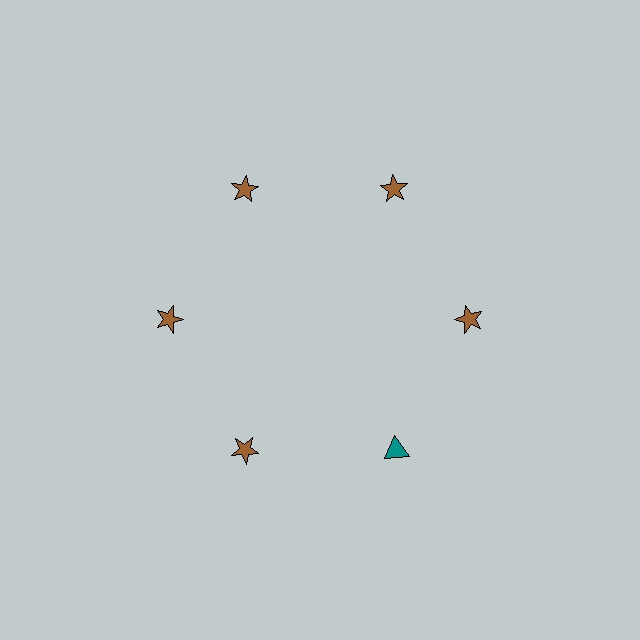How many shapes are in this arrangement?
There are 6 shapes arranged in a ring pattern.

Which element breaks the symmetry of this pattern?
The teal triangle at roughly the 5 o'clock position breaks the symmetry. All other shapes are brown stars.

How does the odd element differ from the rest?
It differs in both color (teal instead of brown) and shape (triangle instead of star).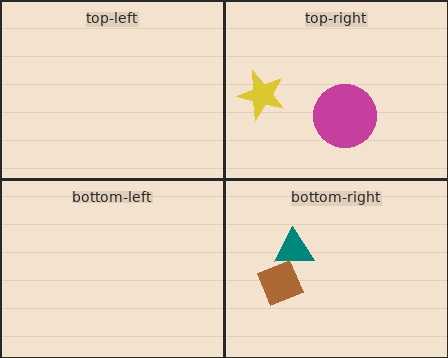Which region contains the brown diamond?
The bottom-right region.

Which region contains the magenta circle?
The top-right region.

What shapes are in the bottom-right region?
The brown diamond, the teal triangle.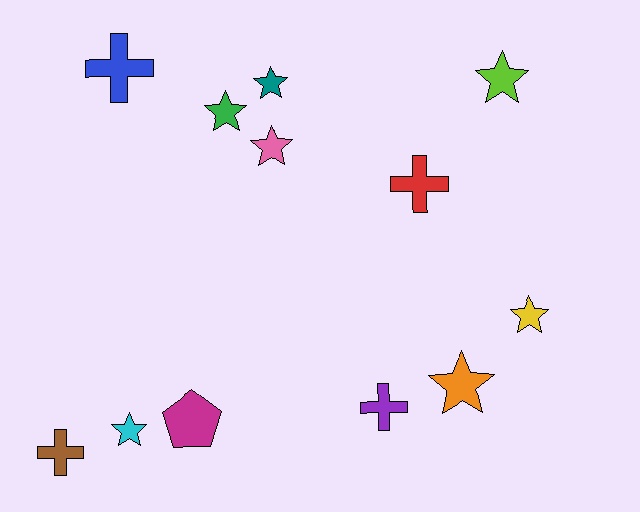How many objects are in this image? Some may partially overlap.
There are 12 objects.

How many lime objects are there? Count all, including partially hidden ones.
There is 1 lime object.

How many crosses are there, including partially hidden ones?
There are 4 crosses.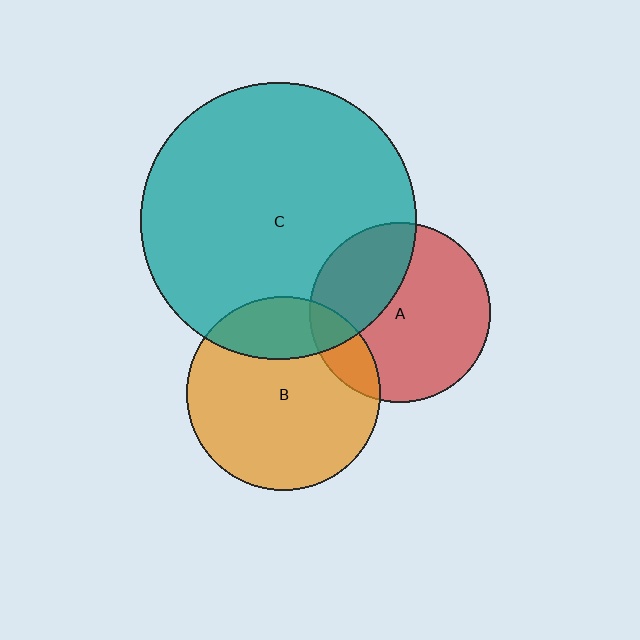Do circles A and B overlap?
Yes.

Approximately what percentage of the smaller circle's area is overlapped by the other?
Approximately 15%.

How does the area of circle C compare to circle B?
Approximately 2.0 times.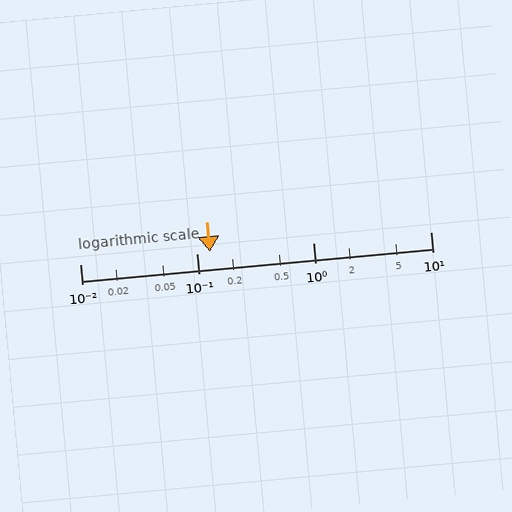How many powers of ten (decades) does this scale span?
The scale spans 3 decades, from 0.01 to 10.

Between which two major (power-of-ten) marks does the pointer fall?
The pointer is between 0.1 and 1.